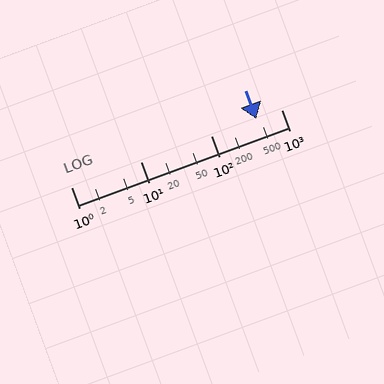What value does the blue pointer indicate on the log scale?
The pointer indicates approximately 440.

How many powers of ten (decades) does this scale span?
The scale spans 3 decades, from 1 to 1000.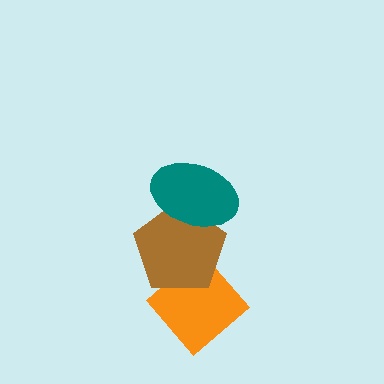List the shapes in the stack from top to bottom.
From top to bottom: the teal ellipse, the brown pentagon, the orange diamond.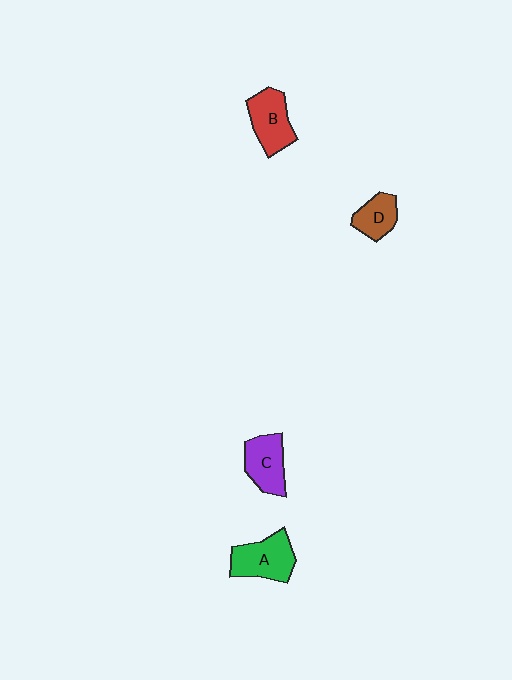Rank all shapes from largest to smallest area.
From largest to smallest: A (green), B (red), C (purple), D (brown).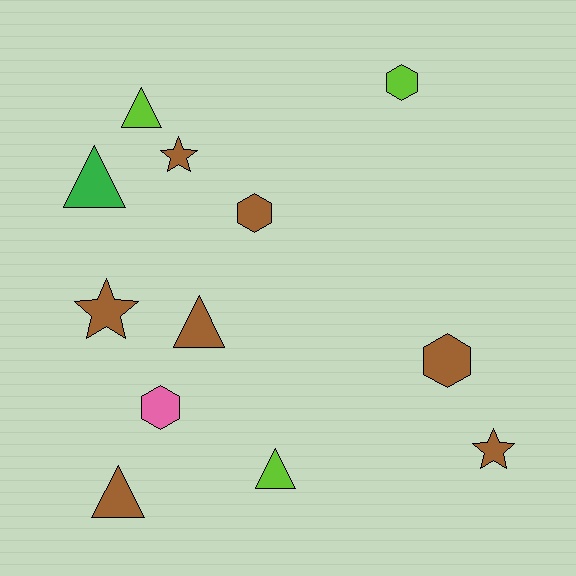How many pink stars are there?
There are no pink stars.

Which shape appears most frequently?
Triangle, with 5 objects.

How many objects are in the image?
There are 12 objects.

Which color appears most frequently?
Brown, with 7 objects.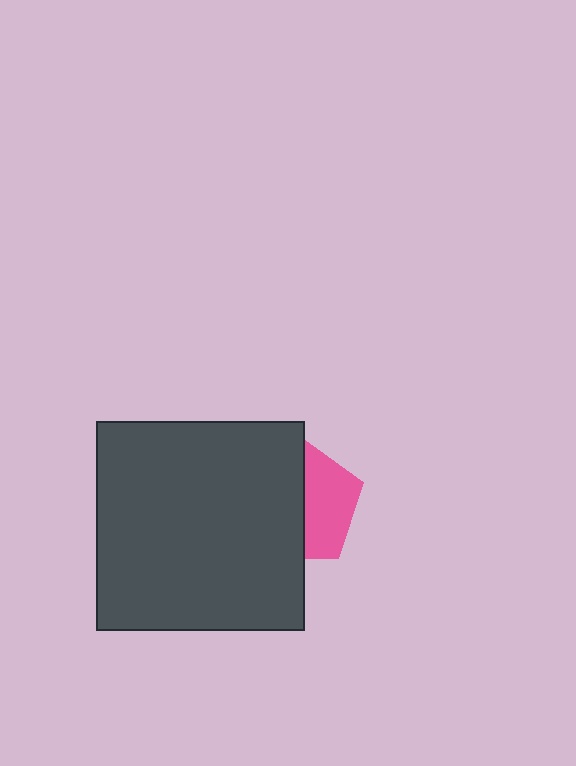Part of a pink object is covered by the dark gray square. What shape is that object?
It is a pentagon.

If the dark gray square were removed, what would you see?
You would see the complete pink pentagon.